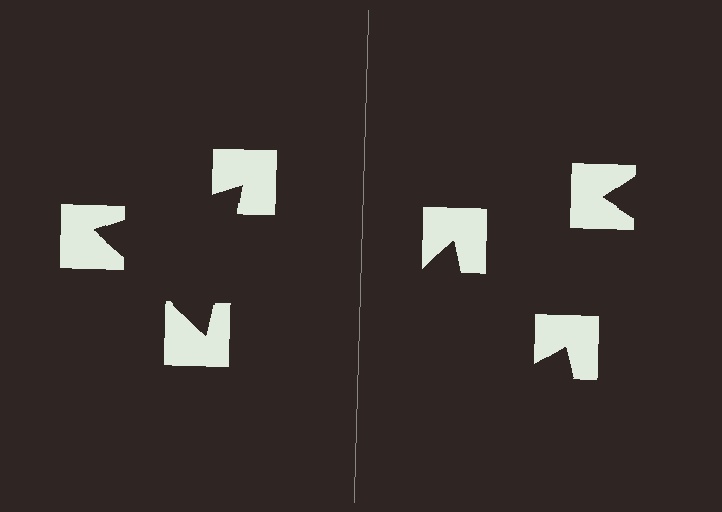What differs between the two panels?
The notched squares are positioned identically on both sides; only the wedge orientations differ. On the left they align to a triangle; on the right they are misaligned.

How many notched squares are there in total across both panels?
6 — 3 on each side.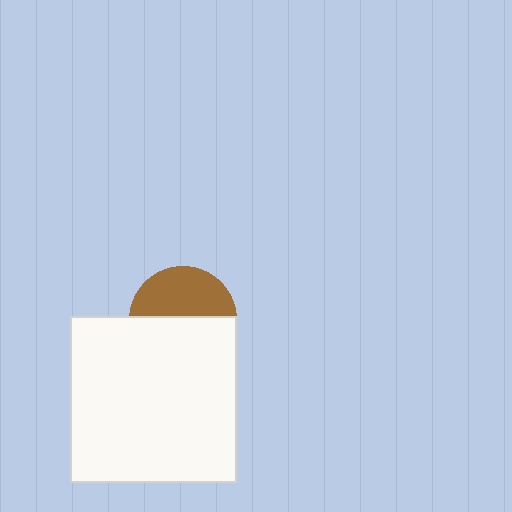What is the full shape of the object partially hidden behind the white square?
The partially hidden object is a brown circle.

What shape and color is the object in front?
The object in front is a white square.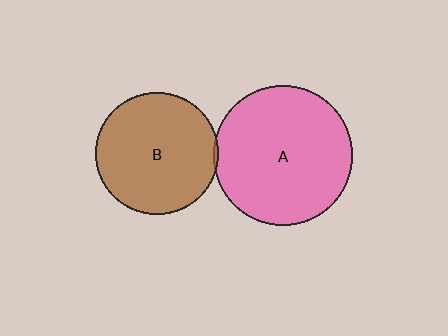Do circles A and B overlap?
Yes.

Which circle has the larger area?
Circle A (pink).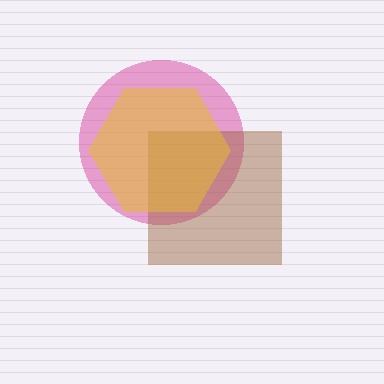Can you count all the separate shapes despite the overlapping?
Yes, there are 3 separate shapes.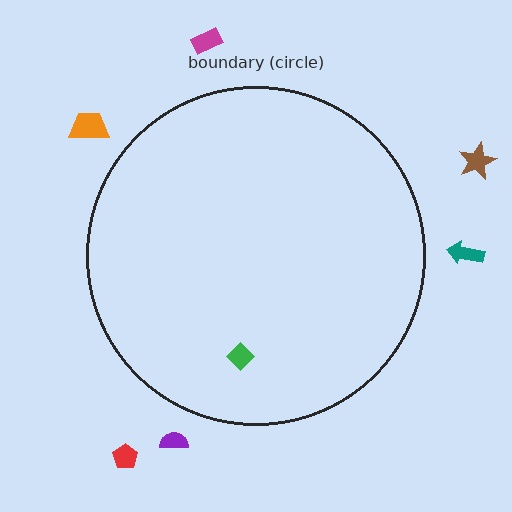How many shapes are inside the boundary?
1 inside, 6 outside.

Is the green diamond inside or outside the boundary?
Inside.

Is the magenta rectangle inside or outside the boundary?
Outside.